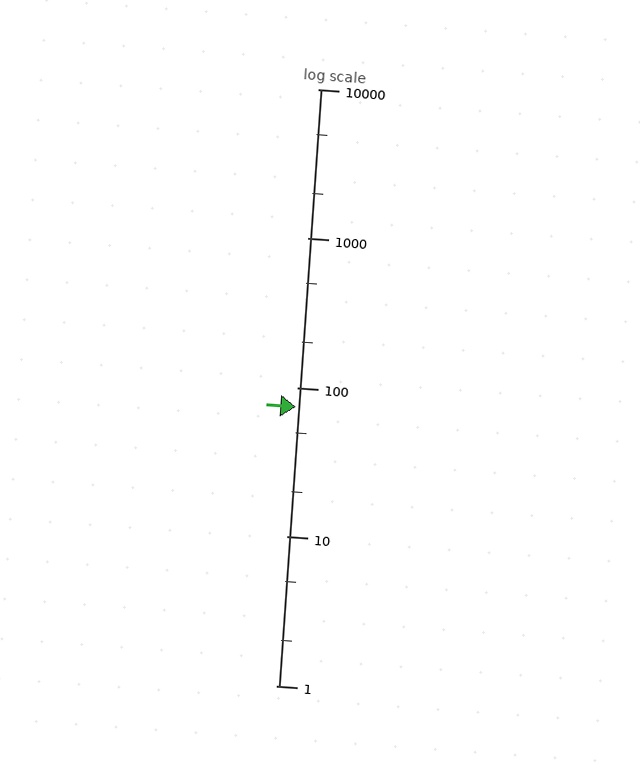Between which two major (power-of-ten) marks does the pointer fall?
The pointer is between 10 and 100.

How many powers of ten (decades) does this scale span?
The scale spans 4 decades, from 1 to 10000.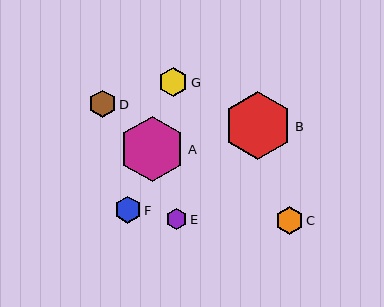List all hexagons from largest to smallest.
From largest to smallest: B, A, G, D, C, F, E.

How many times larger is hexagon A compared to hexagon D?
Hexagon A is approximately 2.3 times the size of hexagon D.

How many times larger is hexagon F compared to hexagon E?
Hexagon F is approximately 1.3 times the size of hexagon E.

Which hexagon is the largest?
Hexagon B is the largest with a size of approximately 69 pixels.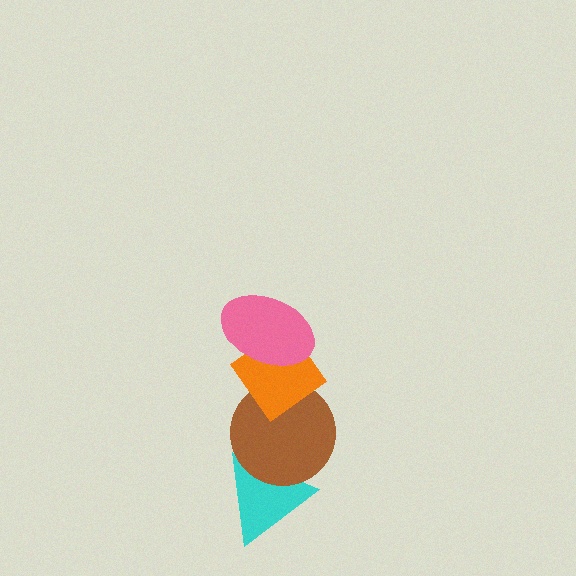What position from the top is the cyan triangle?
The cyan triangle is 4th from the top.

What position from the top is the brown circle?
The brown circle is 3rd from the top.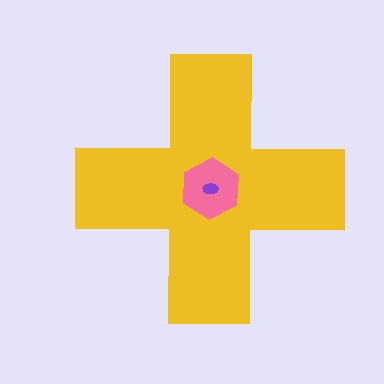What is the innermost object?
The purple ellipse.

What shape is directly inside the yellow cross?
The pink hexagon.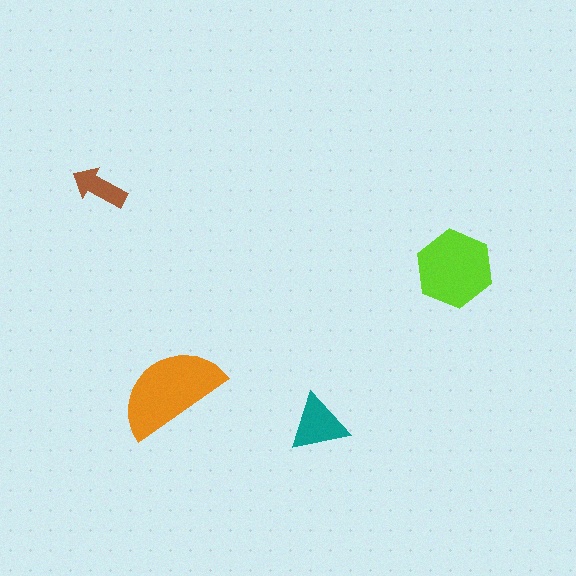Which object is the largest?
The orange semicircle.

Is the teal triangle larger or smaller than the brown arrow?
Larger.